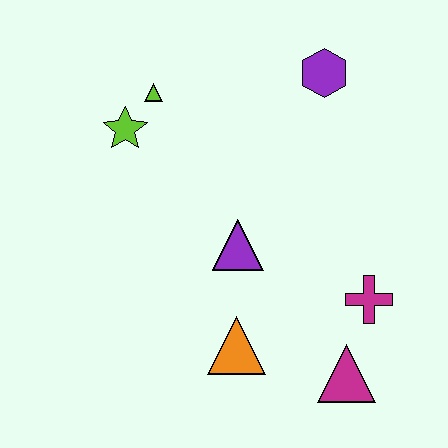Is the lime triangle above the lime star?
Yes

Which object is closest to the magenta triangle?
The magenta cross is closest to the magenta triangle.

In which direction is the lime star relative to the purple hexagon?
The lime star is to the left of the purple hexagon.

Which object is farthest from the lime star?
The magenta triangle is farthest from the lime star.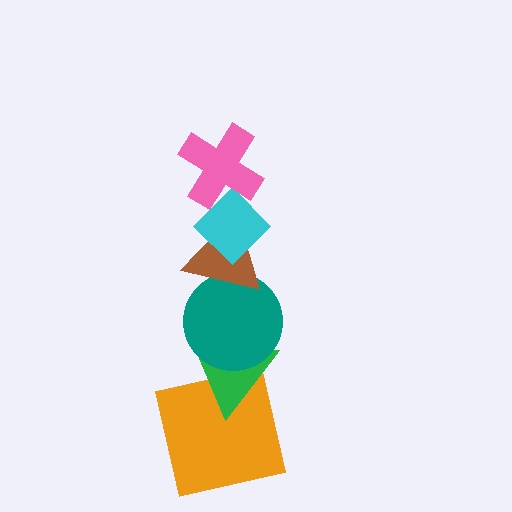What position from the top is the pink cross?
The pink cross is 1st from the top.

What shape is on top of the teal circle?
The brown triangle is on top of the teal circle.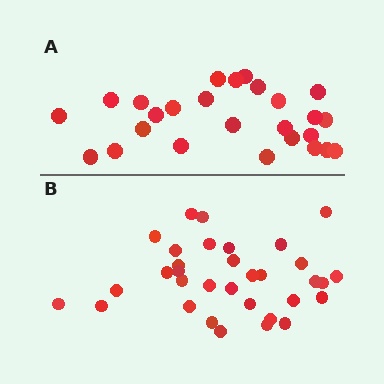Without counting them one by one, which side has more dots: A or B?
Region B (the bottom region) has more dots.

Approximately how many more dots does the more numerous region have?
Region B has roughly 8 or so more dots than region A.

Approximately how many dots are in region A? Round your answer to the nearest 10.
About 30 dots. (The exact count is 26, which rounds to 30.)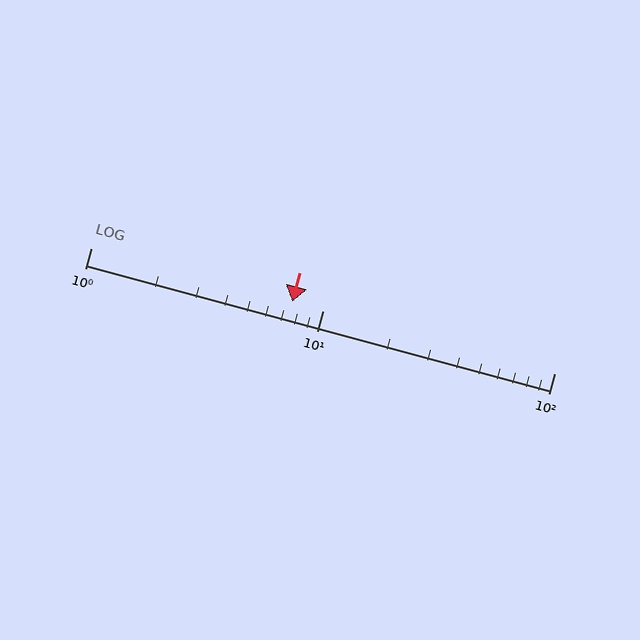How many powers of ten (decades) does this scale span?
The scale spans 2 decades, from 1 to 100.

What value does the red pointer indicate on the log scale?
The pointer indicates approximately 7.4.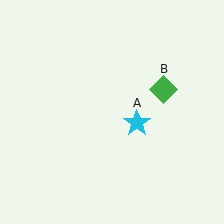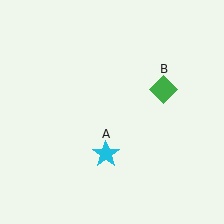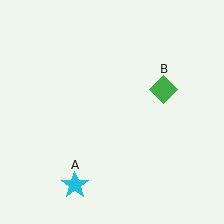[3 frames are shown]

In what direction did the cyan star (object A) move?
The cyan star (object A) moved down and to the left.